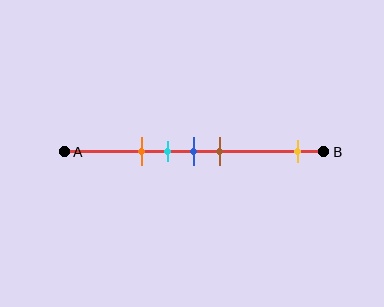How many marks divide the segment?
There are 5 marks dividing the segment.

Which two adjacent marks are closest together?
The cyan and blue marks are the closest adjacent pair.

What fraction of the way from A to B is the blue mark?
The blue mark is approximately 50% (0.5) of the way from A to B.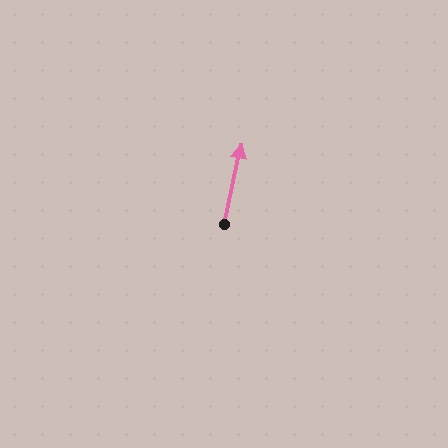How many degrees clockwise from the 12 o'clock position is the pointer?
Approximately 12 degrees.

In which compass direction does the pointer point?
North.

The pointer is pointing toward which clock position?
Roughly 12 o'clock.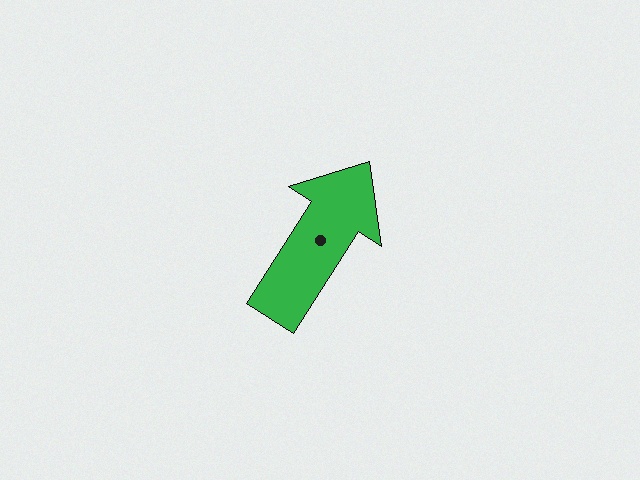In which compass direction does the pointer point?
Northeast.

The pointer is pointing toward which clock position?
Roughly 1 o'clock.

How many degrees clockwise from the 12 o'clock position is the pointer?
Approximately 33 degrees.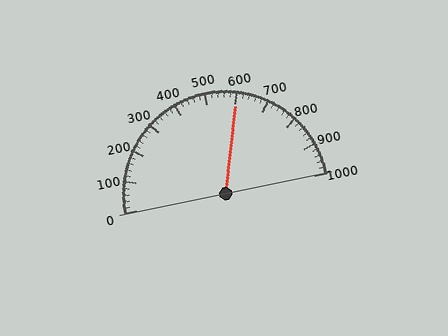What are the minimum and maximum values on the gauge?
The gauge ranges from 0 to 1000.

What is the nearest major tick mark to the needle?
The nearest major tick mark is 600.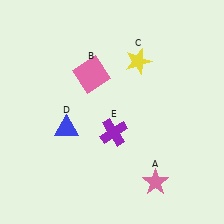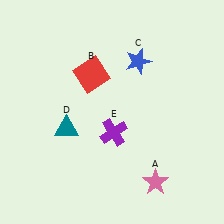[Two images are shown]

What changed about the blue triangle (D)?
In Image 1, D is blue. In Image 2, it changed to teal.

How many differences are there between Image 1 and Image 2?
There are 3 differences between the two images.